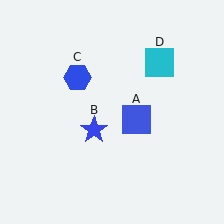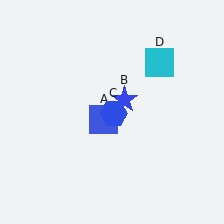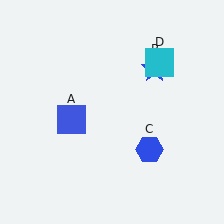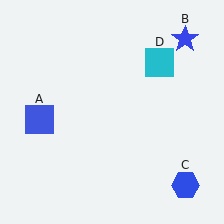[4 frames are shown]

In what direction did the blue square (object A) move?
The blue square (object A) moved left.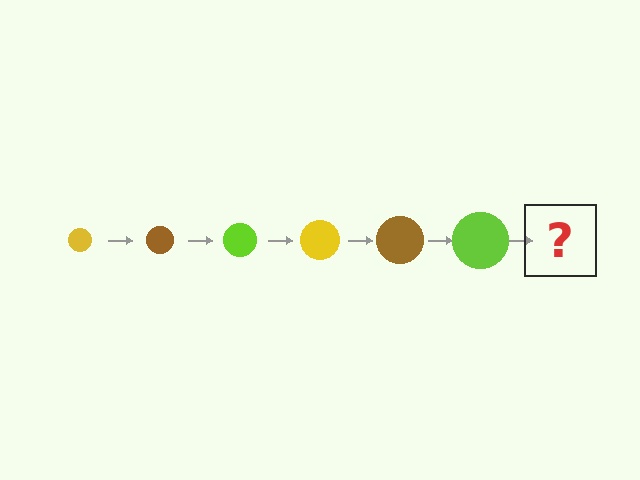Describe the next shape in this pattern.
It should be a yellow circle, larger than the previous one.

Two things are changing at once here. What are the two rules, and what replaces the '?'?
The two rules are that the circle grows larger each step and the color cycles through yellow, brown, and lime. The '?' should be a yellow circle, larger than the previous one.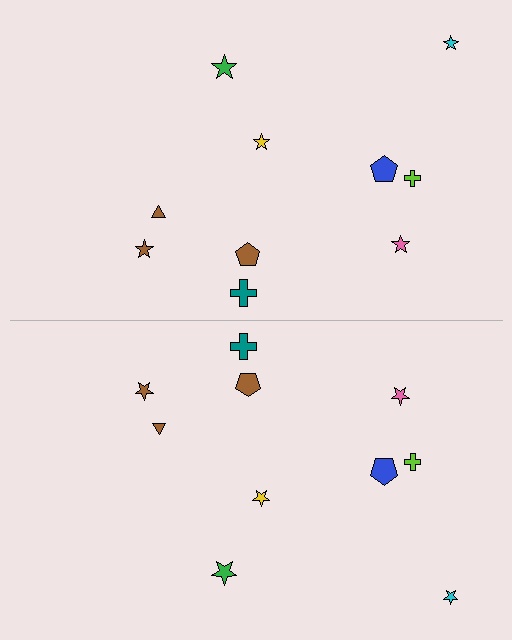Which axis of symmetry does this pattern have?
The pattern has a horizontal axis of symmetry running through the center of the image.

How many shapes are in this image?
There are 20 shapes in this image.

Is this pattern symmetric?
Yes, this pattern has bilateral (reflection) symmetry.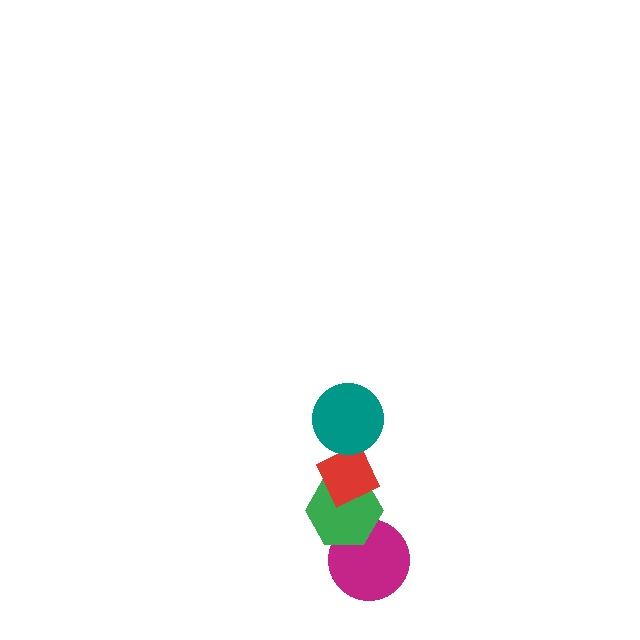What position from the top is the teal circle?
The teal circle is 1st from the top.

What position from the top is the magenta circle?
The magenta circle is 4th from the top.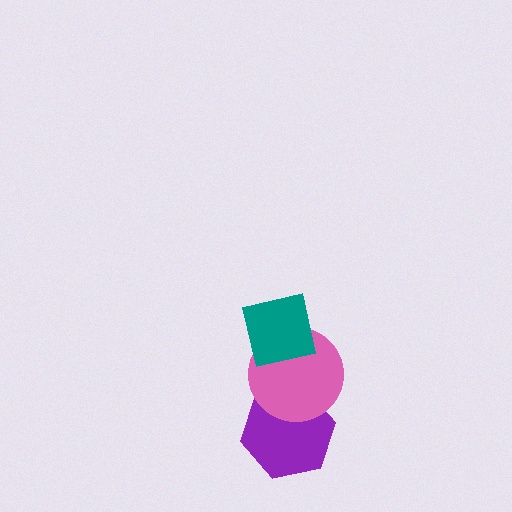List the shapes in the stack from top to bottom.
From top to bottom: the teal square, the pink circle, the purple hexagon.